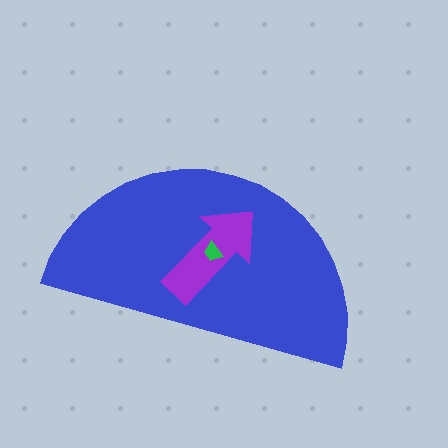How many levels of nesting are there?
3.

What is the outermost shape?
The blue semicircle.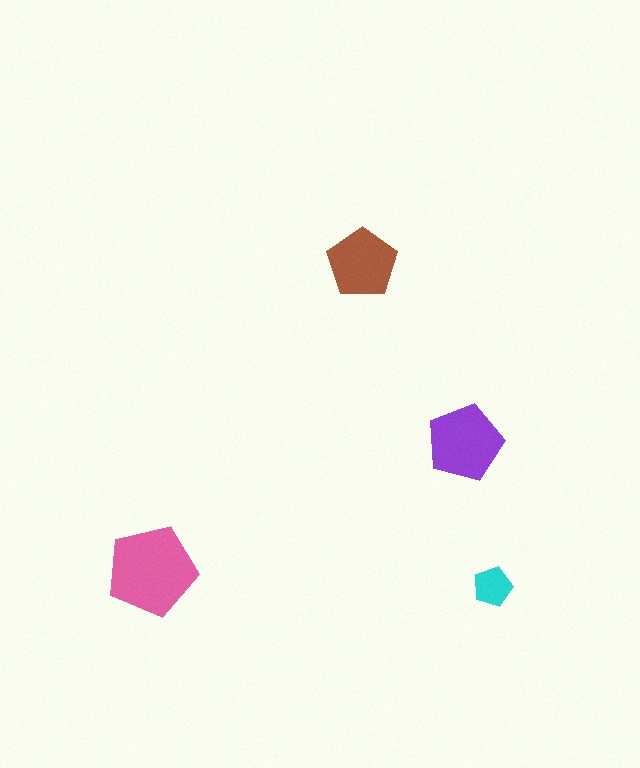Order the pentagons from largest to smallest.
the pink one, the purple one, the brown one, the cyan one.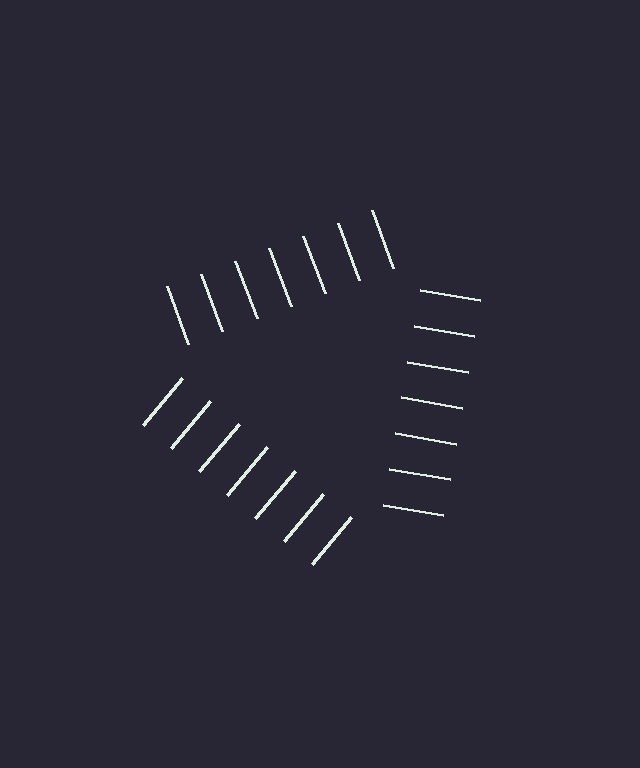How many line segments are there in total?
21 — 7 along each of the 3 edges.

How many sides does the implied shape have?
3 sides — the line-ends trace a triangle.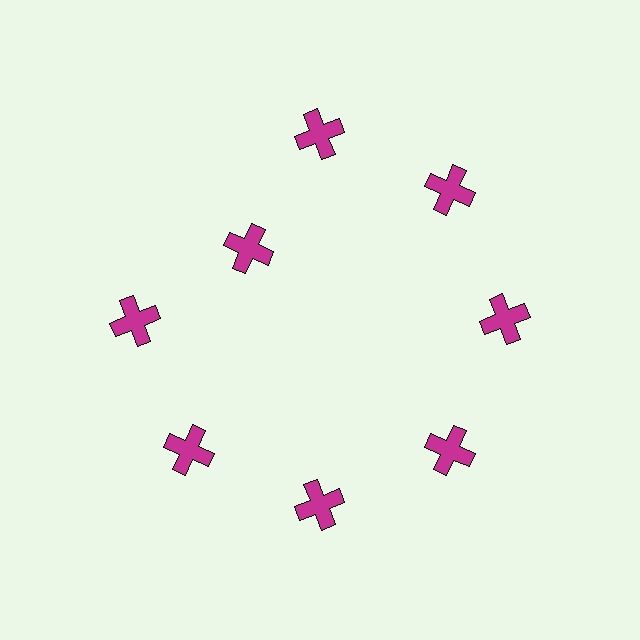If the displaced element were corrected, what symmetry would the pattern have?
It would have 8-fold rotational symmetry — the pattern would map onto itself every 45 degrees.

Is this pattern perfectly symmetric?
No. The 8 magenta crosses are arranged in a ring, but one element near the 10 o'clock position is pulled inward toward the center, breaking the 8-fold rotational symmetry.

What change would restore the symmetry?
The symmetry would be restored by moving it outward, back onto the ring so that all 8 crosses sit at equal angles and equal distance from the center.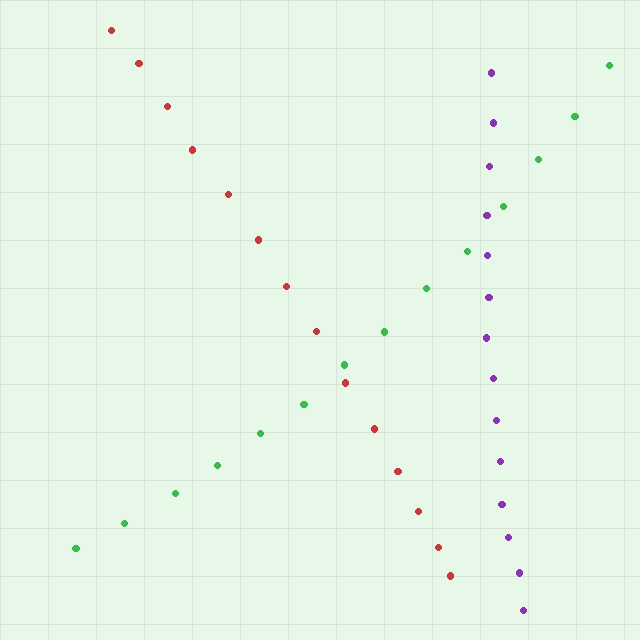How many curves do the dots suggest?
There are 3 distinct paths.